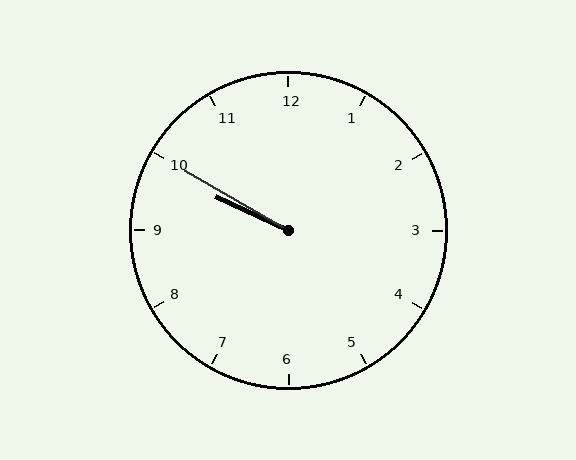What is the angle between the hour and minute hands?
Approximately 5 degrees.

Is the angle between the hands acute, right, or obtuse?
It is acute.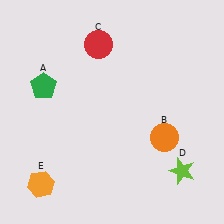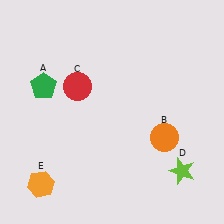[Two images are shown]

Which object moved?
The red circle (C) moved down.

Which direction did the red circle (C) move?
The red circle (C) moved down.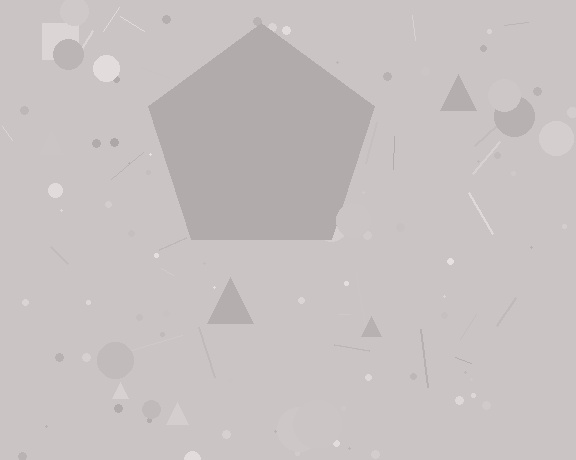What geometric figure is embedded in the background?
A pentagon is embedded in the background.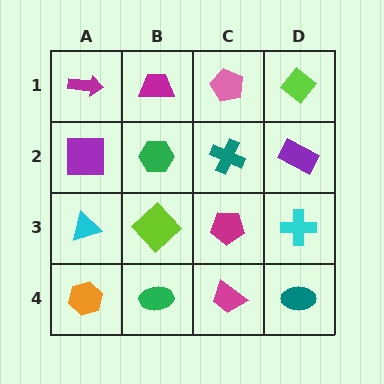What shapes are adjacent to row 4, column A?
A cyan triangle (row 3, column A), a green ellipse (row 4, column B).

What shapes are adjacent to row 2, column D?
A lime diamond (row 1, column D), a cyan cross (row 3, column D), a teal cross (row 2, column C).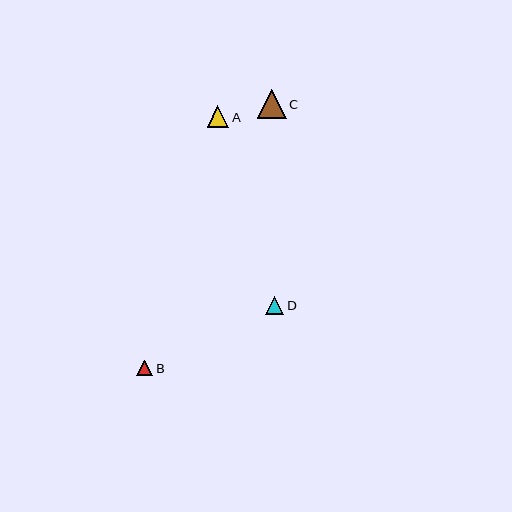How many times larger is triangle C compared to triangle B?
Triangle C is approximately 1.8 times the size of triangle B.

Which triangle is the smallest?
Triangle B is the smallest with a size of approximately 16 pixels.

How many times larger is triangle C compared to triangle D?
Triangle C is approximately 1.6 times the size of triangle D.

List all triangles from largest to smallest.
From largest to smallest: C, A, D, B.